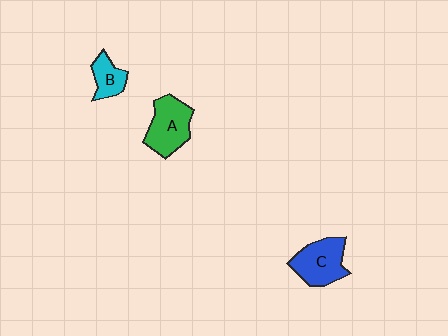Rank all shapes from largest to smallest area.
From largest to smallest: C (blue), A (green), B (cyan).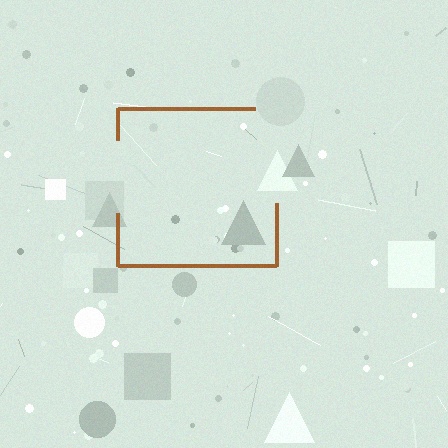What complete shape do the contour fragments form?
The contour fragments form a square.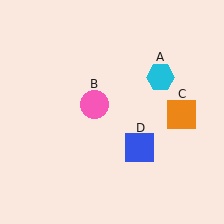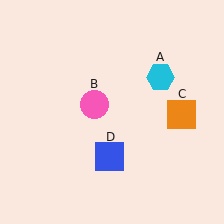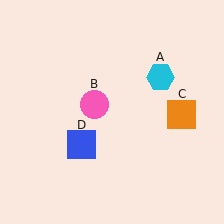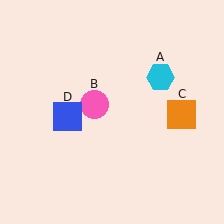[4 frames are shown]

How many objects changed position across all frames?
1 object changed position: blue square (object D).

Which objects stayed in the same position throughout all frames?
Cyan hexagon (object A) and pink circle (object B) and orange square (object C) remained stationary.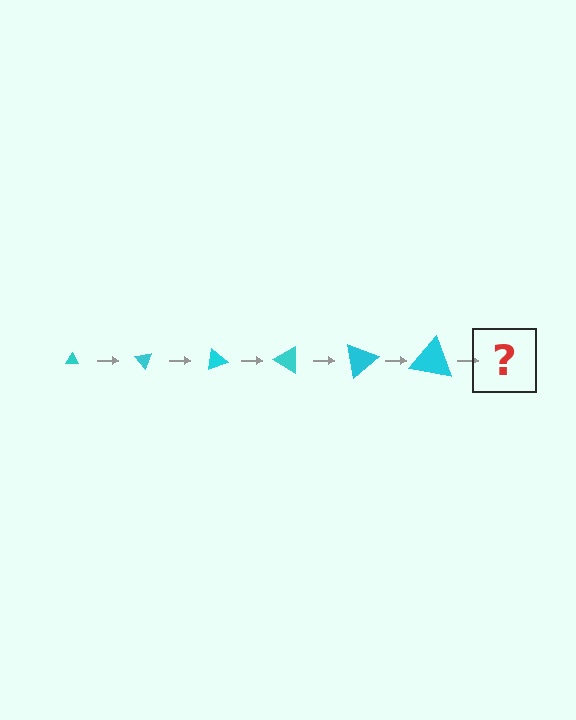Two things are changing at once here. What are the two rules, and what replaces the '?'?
The two rules are that the triangle grows larger each step and it rotates 50 degrees each step. The '?' should be a triangle, larger than the previous one and rotated 300 degrees from the start.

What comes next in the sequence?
The next element should be a triangle, larger than the previous one and rotated 300 degrees from the start.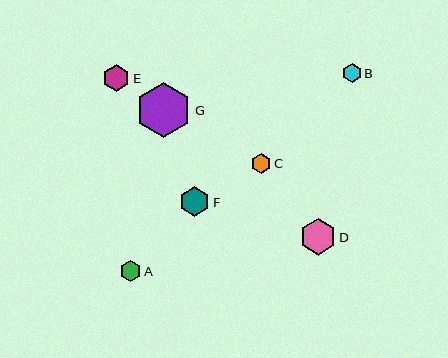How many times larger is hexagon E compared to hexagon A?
Hexagon E is approximately 1.3 times the size of hexagon A.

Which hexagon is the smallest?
Hexagon B is the smallest with a size of approximately 19 pixels.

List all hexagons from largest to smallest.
From largest to smallest: G, D, F, E, A, C, B.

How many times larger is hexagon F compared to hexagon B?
Hexagon F is approximately 1.6 times the size of hexagon B.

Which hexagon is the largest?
Hexagon G is the largest with a size of approximately 55 pixels.